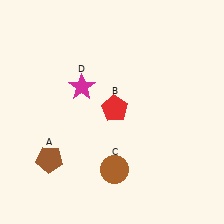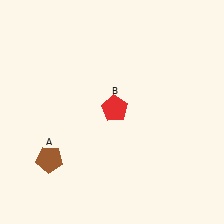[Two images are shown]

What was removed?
The brown circle (C), the magenta star (D) were removed in Image 2.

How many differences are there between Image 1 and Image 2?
There are 2 differences between the two images.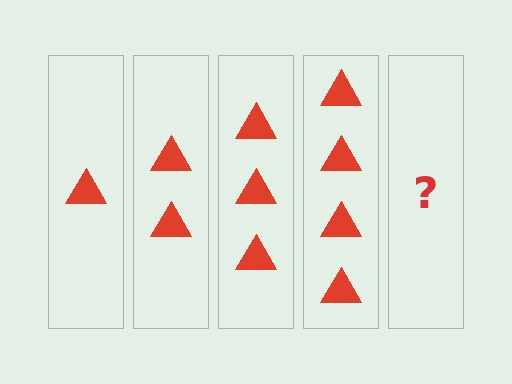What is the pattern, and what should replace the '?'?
The pattern is that each step adds one more triangle. The '?' should be 5 triangles.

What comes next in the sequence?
The next element should be 5 triangles.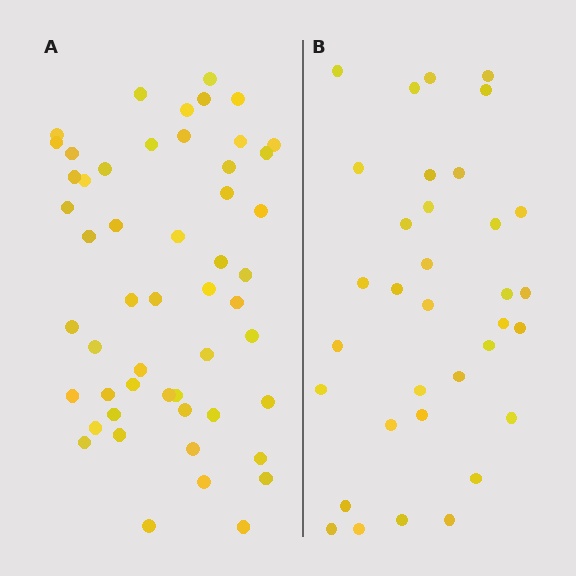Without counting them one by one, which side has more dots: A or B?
Region A (the left region) has more dots.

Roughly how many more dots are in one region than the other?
Region A has approximately 20 more dots than region B.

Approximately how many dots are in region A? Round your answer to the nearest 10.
About 50 dots. (The exact count is 52, which rounds to 50.)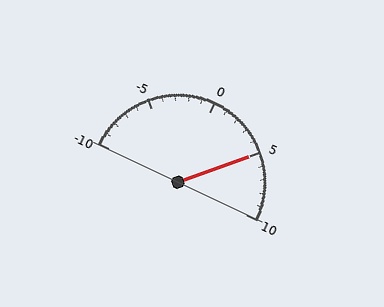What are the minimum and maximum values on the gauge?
The gauge ranges from -10 to 10.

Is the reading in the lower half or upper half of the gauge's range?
The reading is in the upper half of the range (-10 to 10).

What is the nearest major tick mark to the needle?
The nearest major tick mark is 5.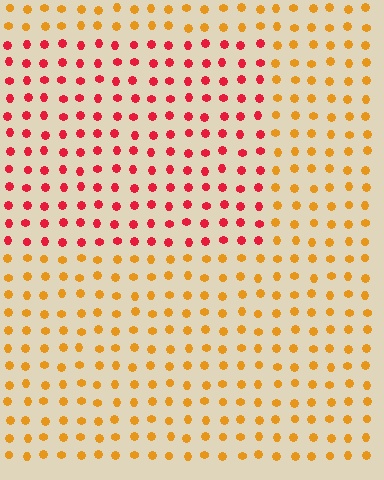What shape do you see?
I see a rectangle.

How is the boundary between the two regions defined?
The boundary is defined purely by a slight shift in hue (about 46 degrees). Spacing, size, and orientation are identical on both sides.